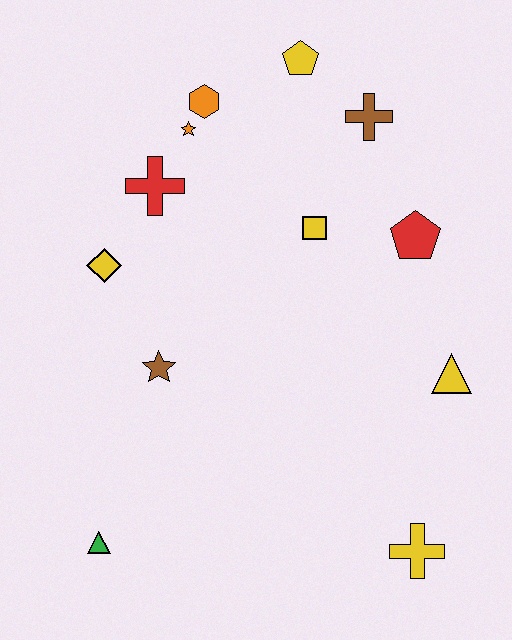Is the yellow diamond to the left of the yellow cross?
Yes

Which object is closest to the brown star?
The yellow diamond is closest to the brown star.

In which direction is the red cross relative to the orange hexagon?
The red cross is below the orange hexagon.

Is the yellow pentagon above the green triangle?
Yes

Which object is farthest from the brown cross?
The green triangle is farthest from the brown cross.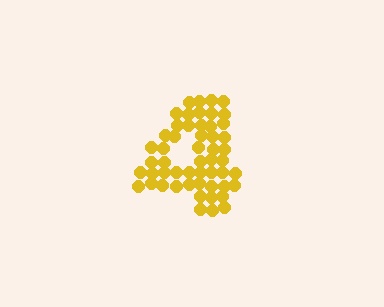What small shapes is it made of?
It is made of small circles.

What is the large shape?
The large shape is the digit 4.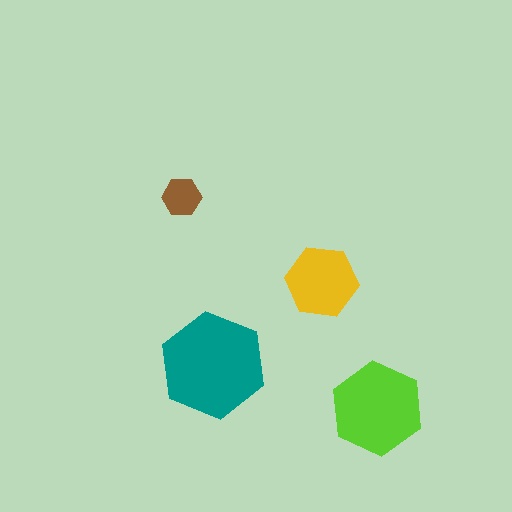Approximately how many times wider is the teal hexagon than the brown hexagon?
About 2.5 times wider.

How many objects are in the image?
There are 4 objects in the image.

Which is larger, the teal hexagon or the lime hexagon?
The teal one.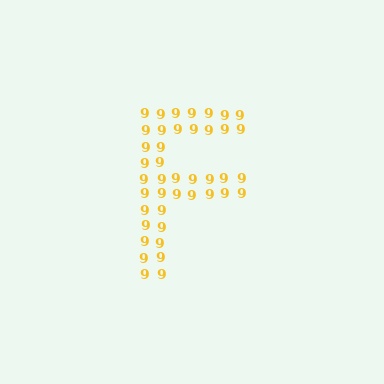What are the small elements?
The small elements are digit 9's.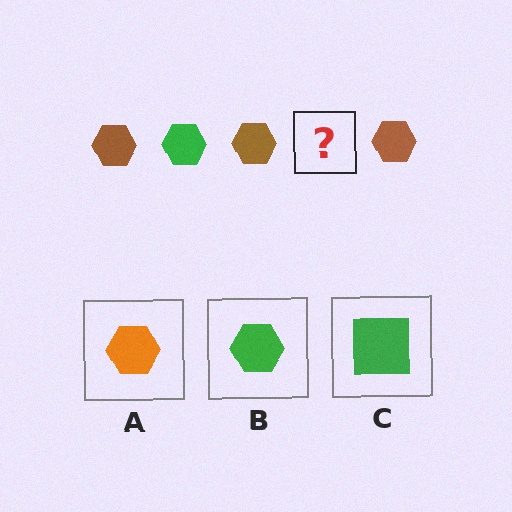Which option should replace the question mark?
Option B.